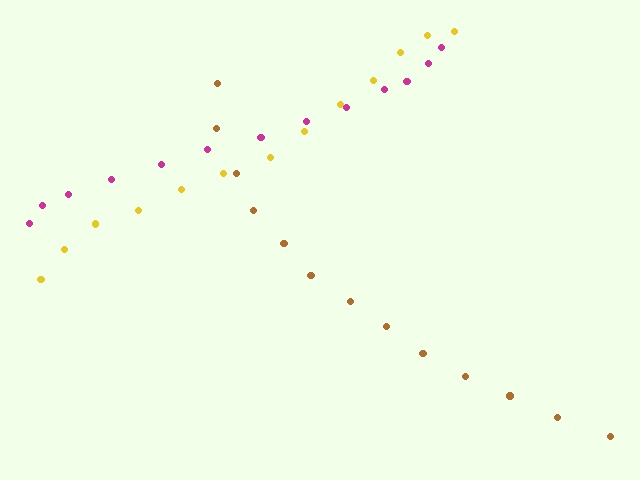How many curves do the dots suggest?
There are 3 distinct paths.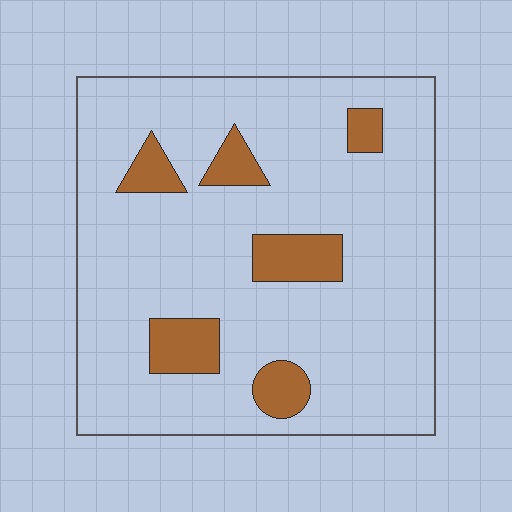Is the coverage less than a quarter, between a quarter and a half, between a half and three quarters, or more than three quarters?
Less than a quarter.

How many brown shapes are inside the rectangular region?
6.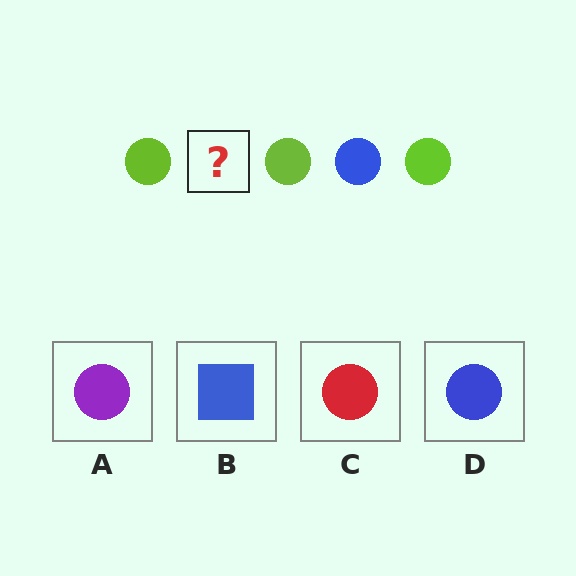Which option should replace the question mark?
Option D.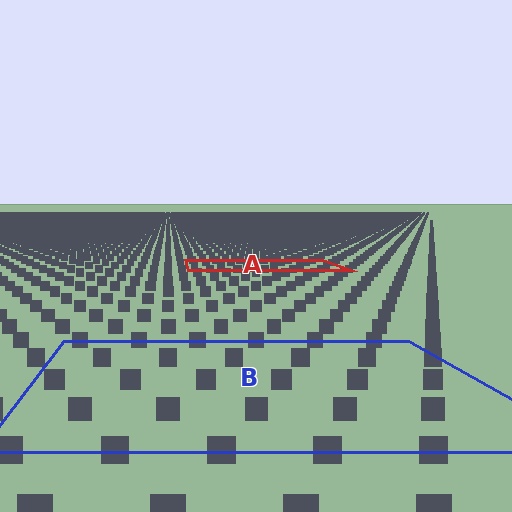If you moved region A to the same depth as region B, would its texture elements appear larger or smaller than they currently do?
They would appear larger. At a closer depth, the same texture elements are projected at a bigger on-screen size.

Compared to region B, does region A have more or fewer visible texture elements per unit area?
Region A has more texture elements per unit area — they are packed more densely because it is farther away.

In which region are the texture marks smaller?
The texture marks are smaller in region A, because it is farther away.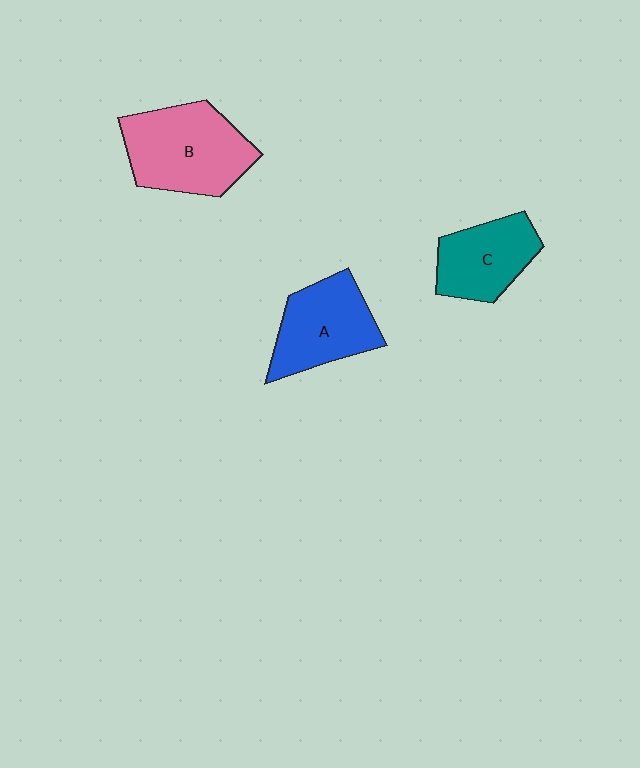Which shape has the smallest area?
Shape C (teal).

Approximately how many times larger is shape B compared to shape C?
Approximately 1.4 times.